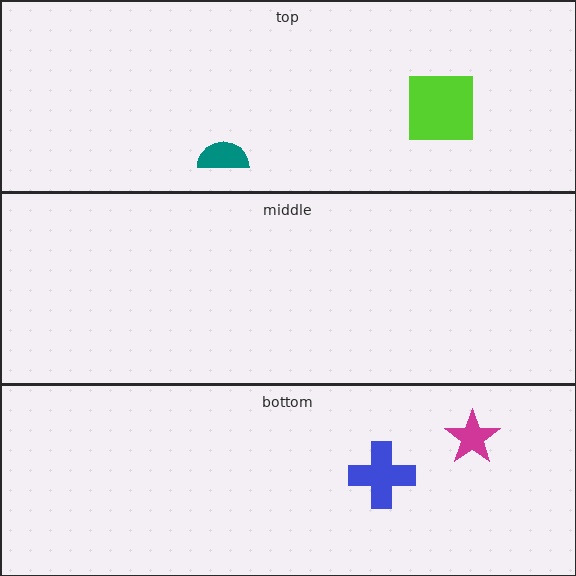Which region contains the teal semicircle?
The top region.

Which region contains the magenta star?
The bottom region.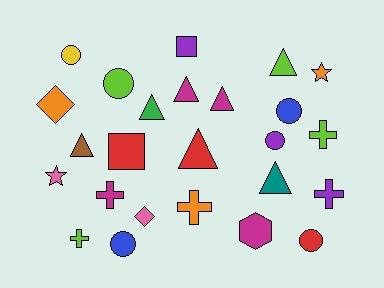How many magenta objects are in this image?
There are 4 magenta objects.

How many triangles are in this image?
There are 7 triangles.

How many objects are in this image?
There are 25 objects.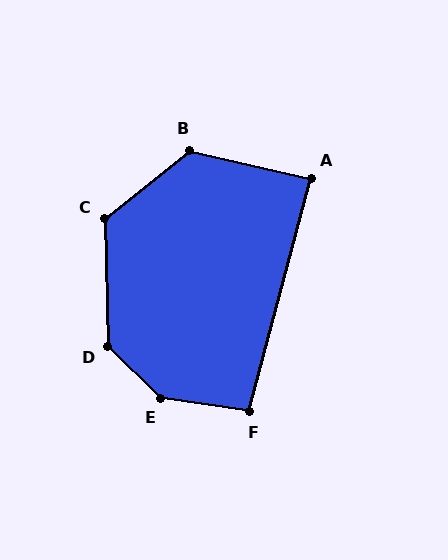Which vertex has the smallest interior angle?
A, at approximately 88 degrees.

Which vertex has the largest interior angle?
E, at approximately 144 degrees.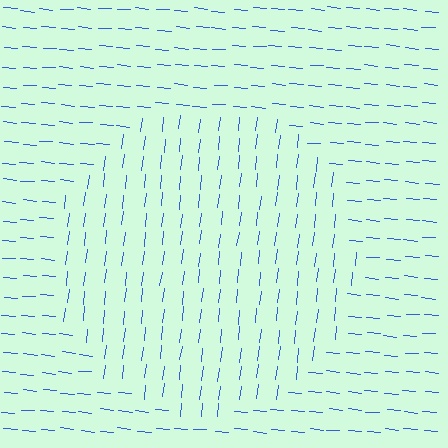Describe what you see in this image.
The image is filled with small blue line segments. A circle region in the image has lines oriented differently from the surrounding lines, creating a visible texture boundary.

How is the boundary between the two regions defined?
The boundary is defined purely by a change in line orientation (approximately 88 degrees difference). All lines are the same color and thickness.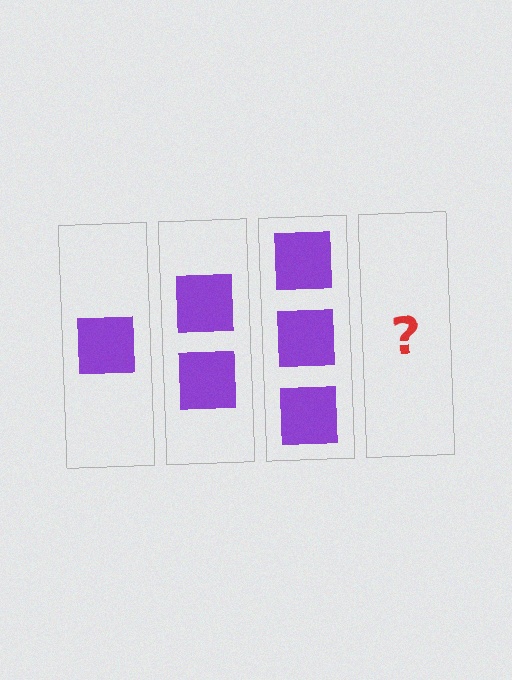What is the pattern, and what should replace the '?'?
The pattern is that each step adds one more square. The '?' should be 4 squares.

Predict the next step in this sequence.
The next step is 4 squares.